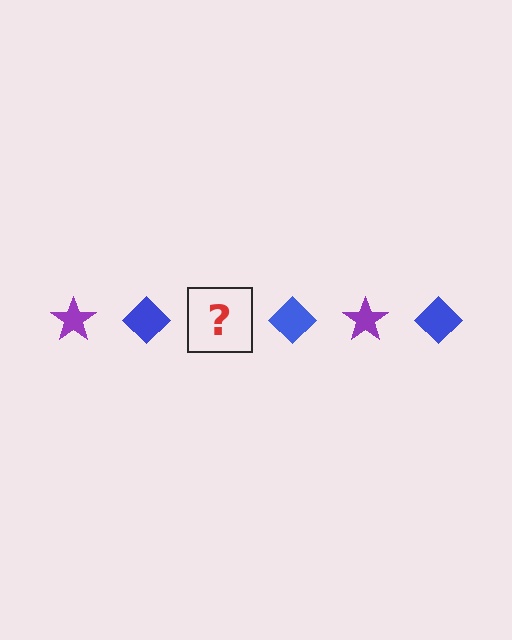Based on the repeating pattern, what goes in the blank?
The blank should be a purple star.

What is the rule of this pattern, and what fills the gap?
The rule is that the pattern alternates between purple star and blue diamond. The gap should be filled with a purple star.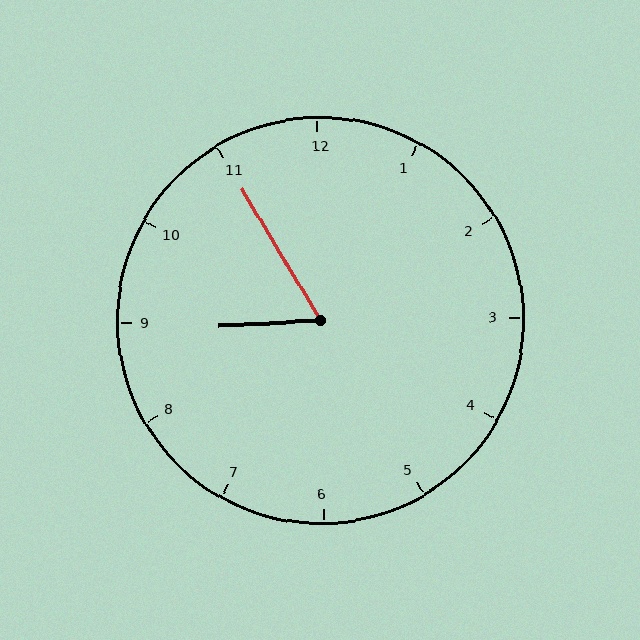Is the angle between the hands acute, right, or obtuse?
It is acute.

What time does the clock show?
8:55.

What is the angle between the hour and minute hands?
Approximately 62 degrees.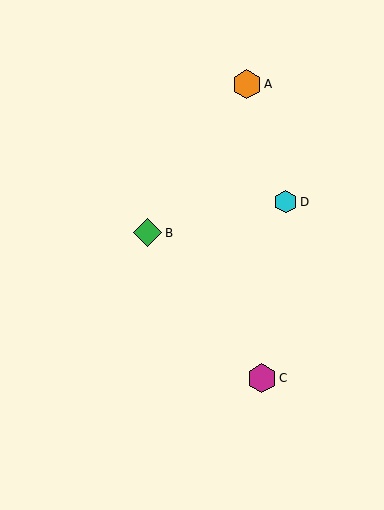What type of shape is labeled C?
Shape C is a magenta hexagon.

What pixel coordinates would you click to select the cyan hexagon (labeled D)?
Click at (286, 202) to select the cyan hexagon D.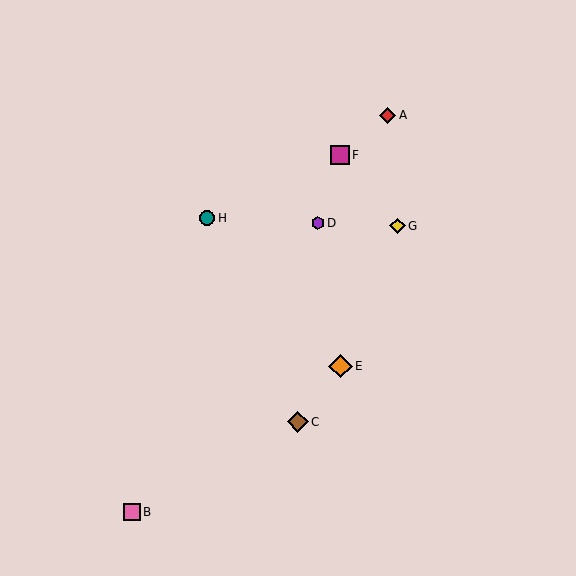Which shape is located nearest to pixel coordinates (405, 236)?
The yellow diamond (labeled G) at (398, 226) is nearest to that location.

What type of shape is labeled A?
Shape A is a red diamond.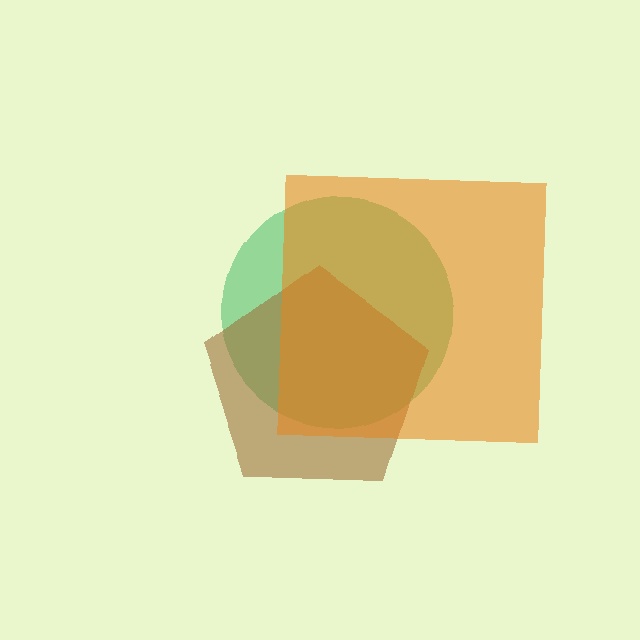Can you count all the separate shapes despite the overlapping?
Yes, there are 3 separate shapes.